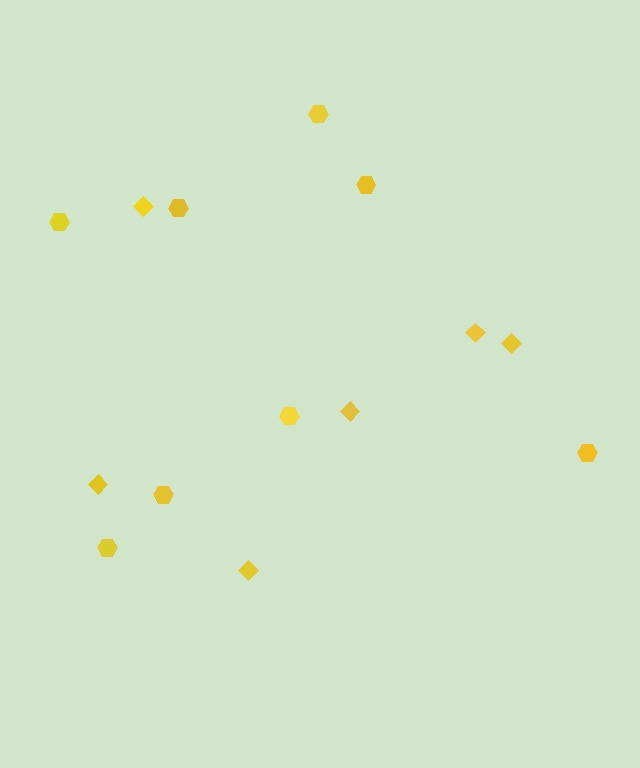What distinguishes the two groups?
There are 2 groups: one group of hexagons (8) and one group of diamonds (6).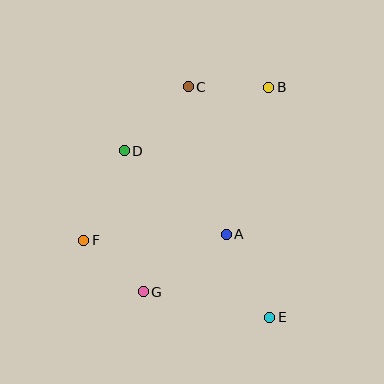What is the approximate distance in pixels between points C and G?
The distance between C and G is approximately 210 pixels.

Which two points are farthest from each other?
Points C and E are farthest from each other.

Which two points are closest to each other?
Points F and G are closest to each other.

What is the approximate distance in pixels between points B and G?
The distance between B and G is approximately 240 pixels.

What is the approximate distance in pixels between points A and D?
The distance between A and D is approximately 132 pixels.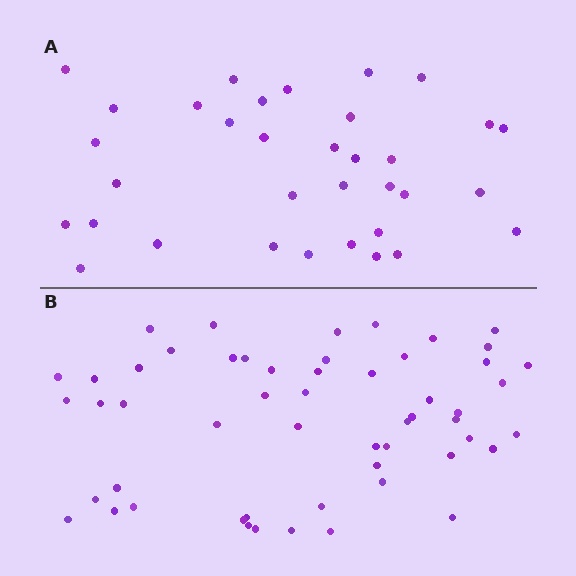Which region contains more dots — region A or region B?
Region B (the bottom region) has more dots.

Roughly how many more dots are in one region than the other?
Region B has approximately 20 more dots than region A.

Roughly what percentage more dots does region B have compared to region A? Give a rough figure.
About 60% more.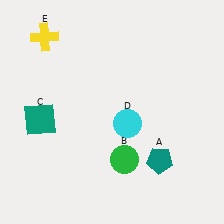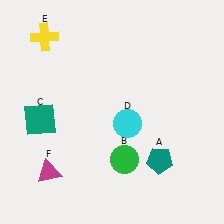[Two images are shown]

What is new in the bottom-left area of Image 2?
A magenta triangle (F) was added in the bottom-left area of Image 2.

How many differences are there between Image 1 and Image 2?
There is 1 difference between the two images.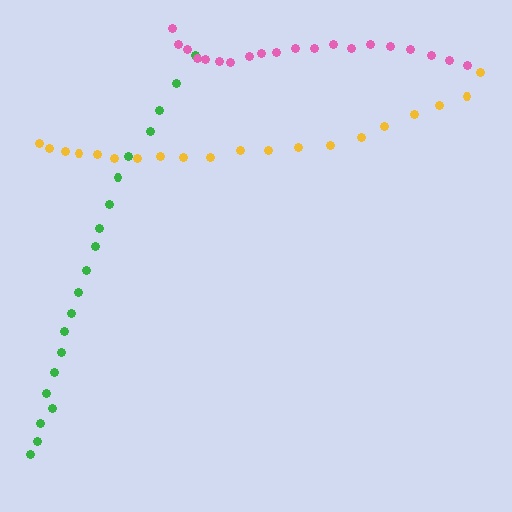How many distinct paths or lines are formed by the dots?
There are 3 distinct paths.